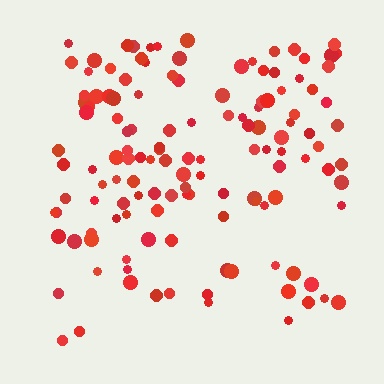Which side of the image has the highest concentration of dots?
The top.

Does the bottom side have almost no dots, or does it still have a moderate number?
Still a moderate number, just noticeably fewer than the top.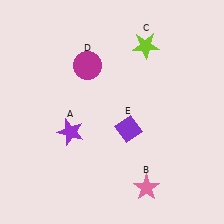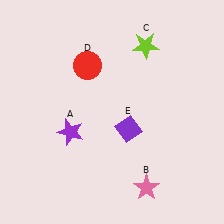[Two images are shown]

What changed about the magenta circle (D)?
In Image 1, D is magenta. In Image 2, it changed to red.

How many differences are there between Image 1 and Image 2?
There is 1 difference between the two images.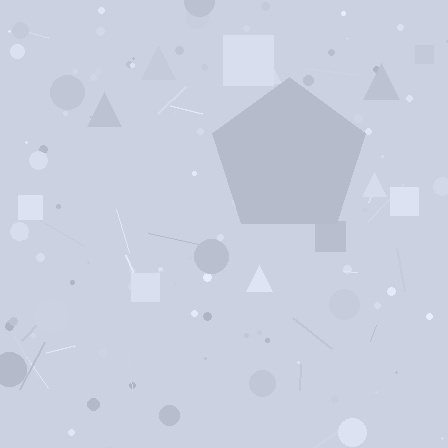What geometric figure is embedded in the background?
A pentagon is embedded in the background.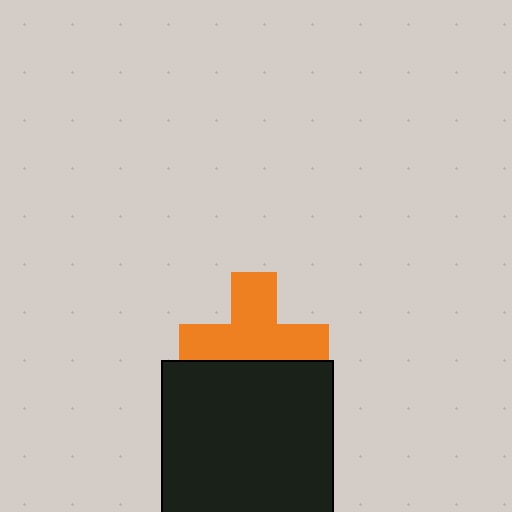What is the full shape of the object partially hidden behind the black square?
The partially hidden object is an orange cross.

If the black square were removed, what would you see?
You would see the complete orange cross.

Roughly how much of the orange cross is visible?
Most of it is visible (roughly 67%).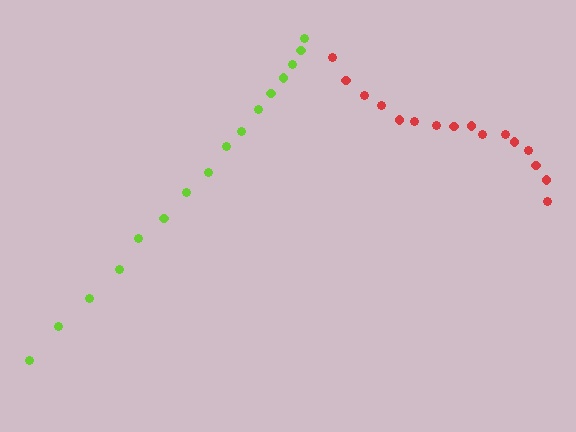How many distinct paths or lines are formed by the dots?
There are 2 distinct paths.